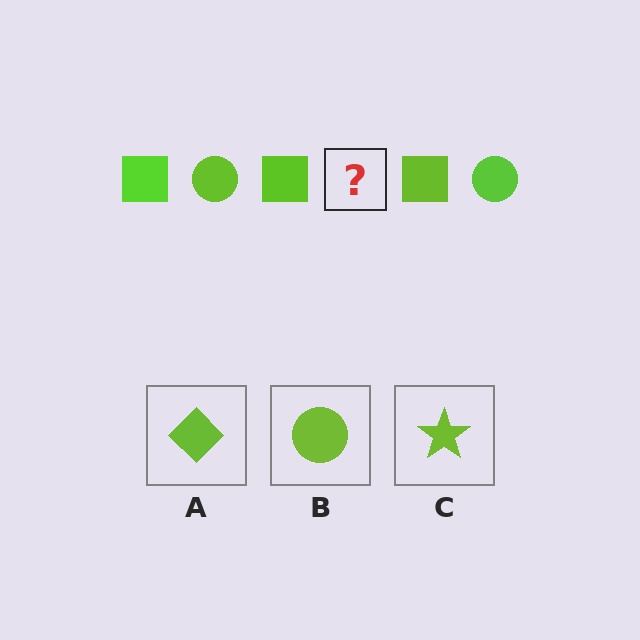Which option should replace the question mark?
Option B.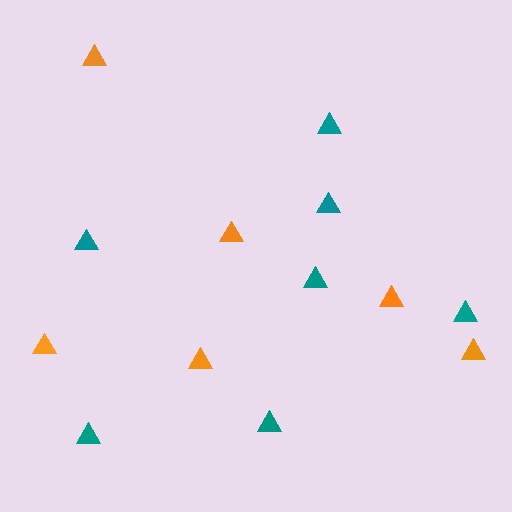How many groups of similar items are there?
There are 2 groups: one group of teal triangles (7) and one group of orange triangles (6).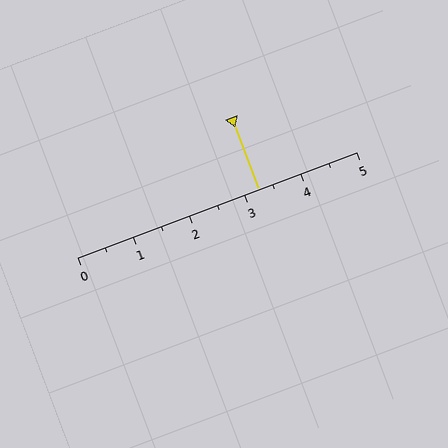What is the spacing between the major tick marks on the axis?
The major ticks are spaced 1 apart.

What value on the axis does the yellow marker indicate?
The marker indicates approximately 3.2.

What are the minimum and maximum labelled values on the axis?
The axis runs from 0 to 5.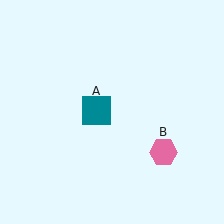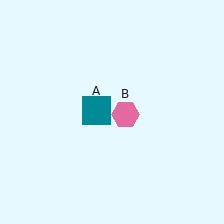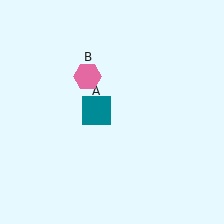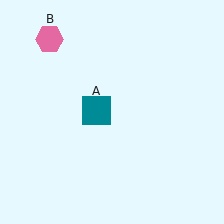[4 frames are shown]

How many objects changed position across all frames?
1 object changed position: pink hexagon (object B).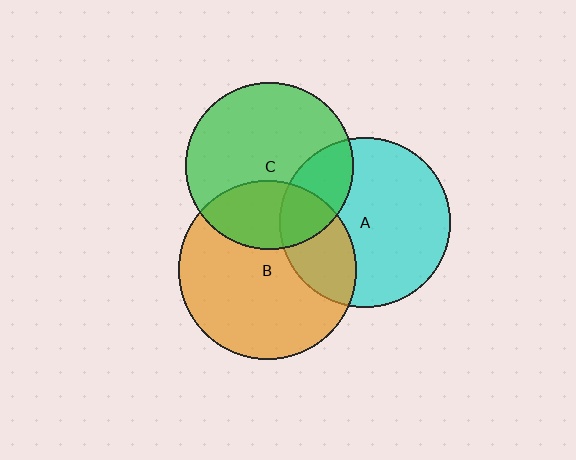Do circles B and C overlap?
Yes.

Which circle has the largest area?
Circle B (orange).